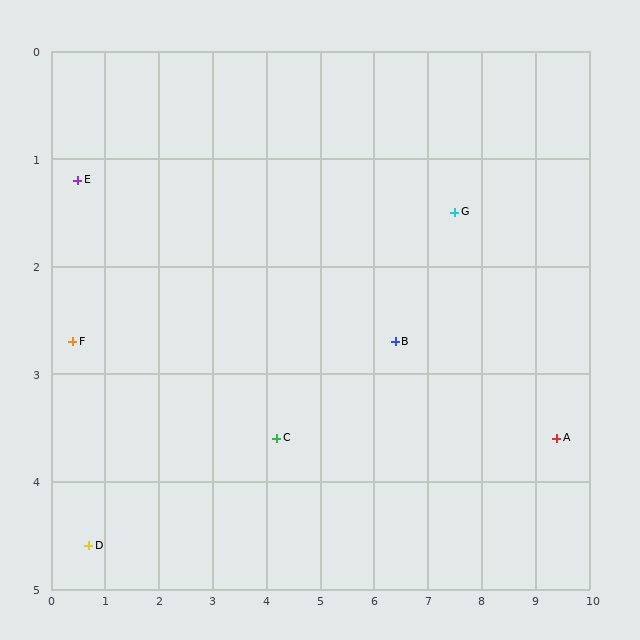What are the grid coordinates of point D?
Point D is at approximately (0.7, 4.6).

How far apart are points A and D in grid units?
Points A and D are about 8.8 grid units apart.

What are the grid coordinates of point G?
Point G is at approximately (7.5, 1.5).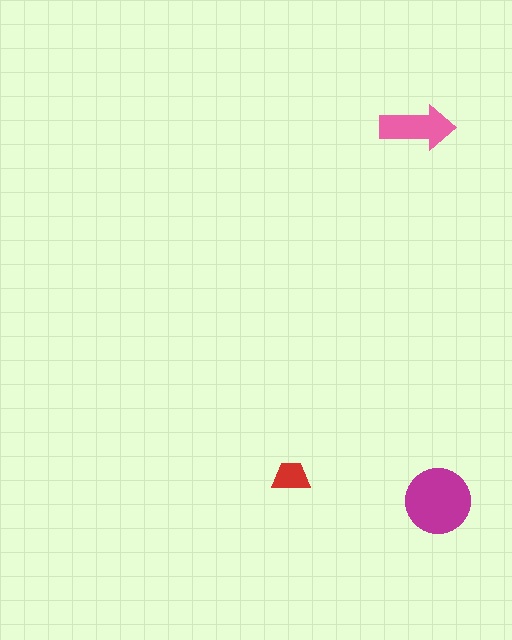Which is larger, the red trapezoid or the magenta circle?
The magenta circle.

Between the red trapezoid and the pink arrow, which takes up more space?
The pink arrow.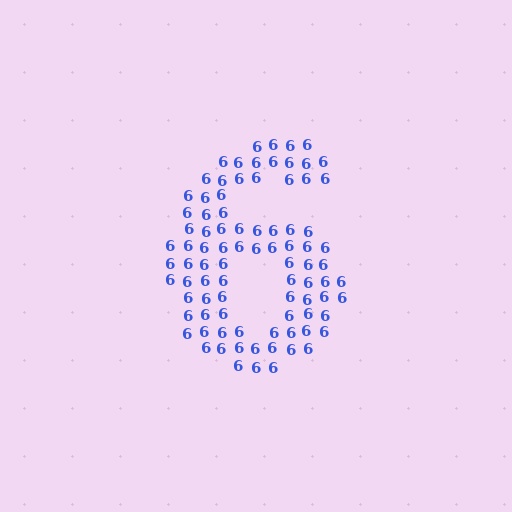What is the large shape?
The large shape is the digit 6.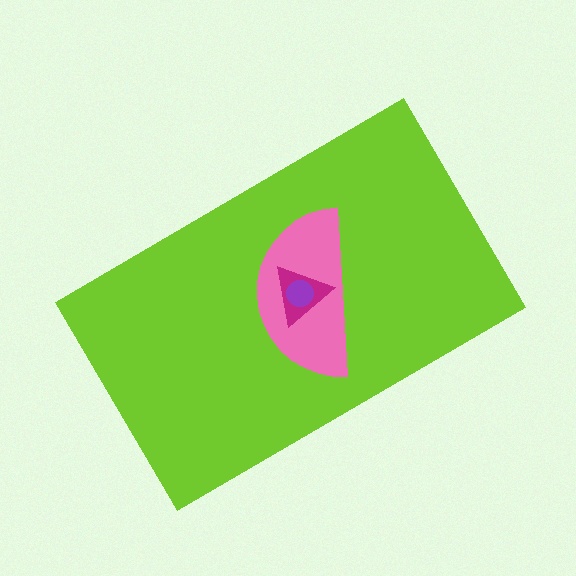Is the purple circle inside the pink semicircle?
Yes.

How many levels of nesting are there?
4.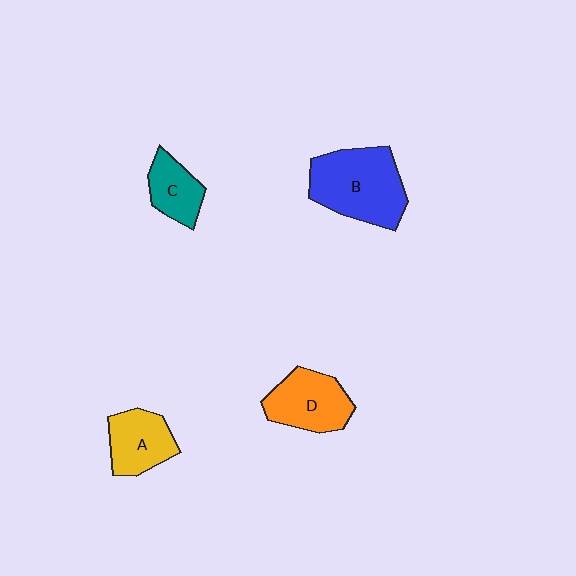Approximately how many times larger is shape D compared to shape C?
Approximately 1.5 times.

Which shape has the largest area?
Shape B (blue).